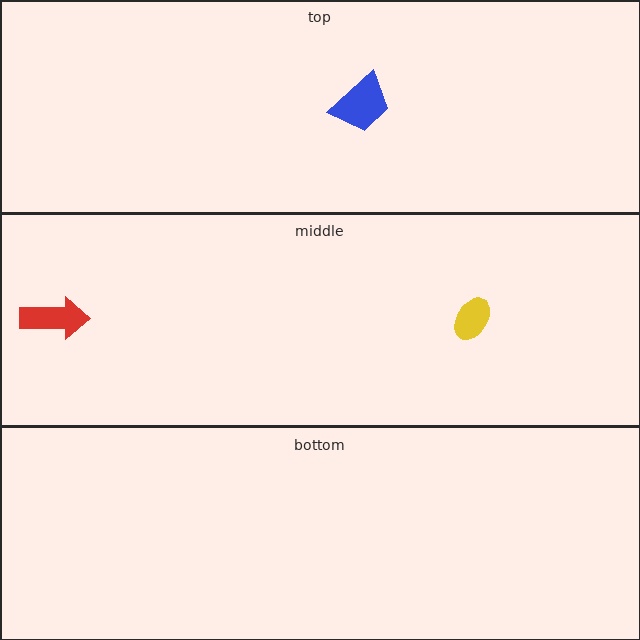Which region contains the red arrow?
The middle region.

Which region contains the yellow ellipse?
The middle region.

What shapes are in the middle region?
The red arrow, the yellow ellipse.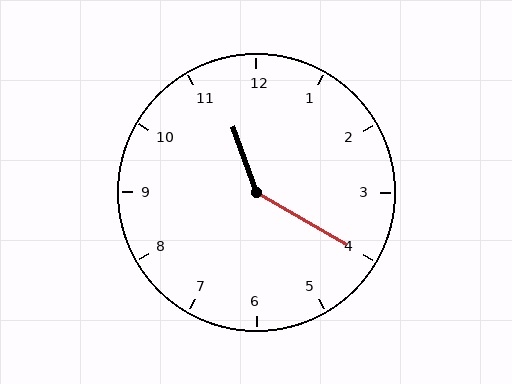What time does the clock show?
11:20.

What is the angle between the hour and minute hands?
Approximately 140 degrees.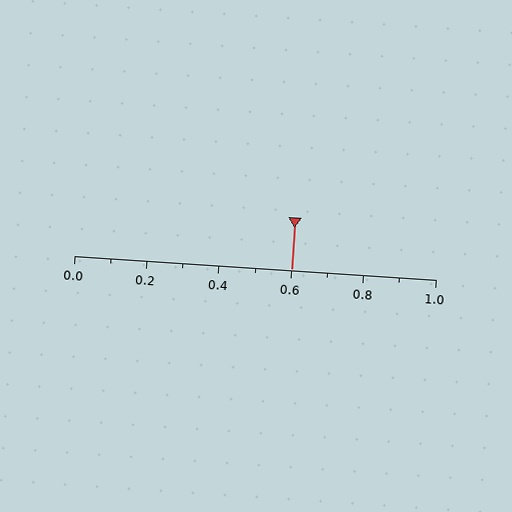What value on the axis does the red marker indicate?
The marker indicates approximately 0.6.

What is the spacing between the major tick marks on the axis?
The major ticks are spaced 0.2 apart.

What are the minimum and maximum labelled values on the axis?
The axis runs from 0.0 to 1.0.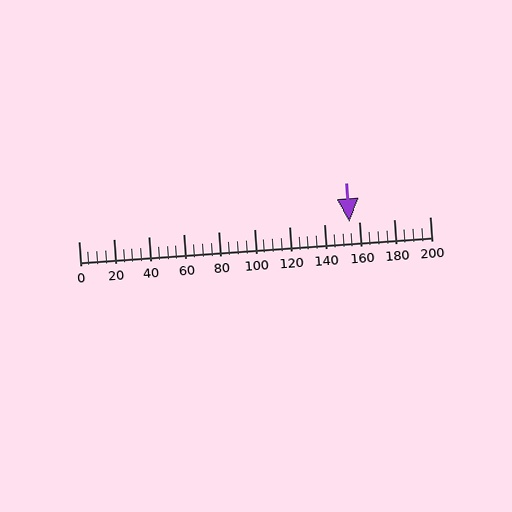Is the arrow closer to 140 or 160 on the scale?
The arrow is closer to 160.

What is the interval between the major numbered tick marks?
The major tick marks are spaced 20 units apart.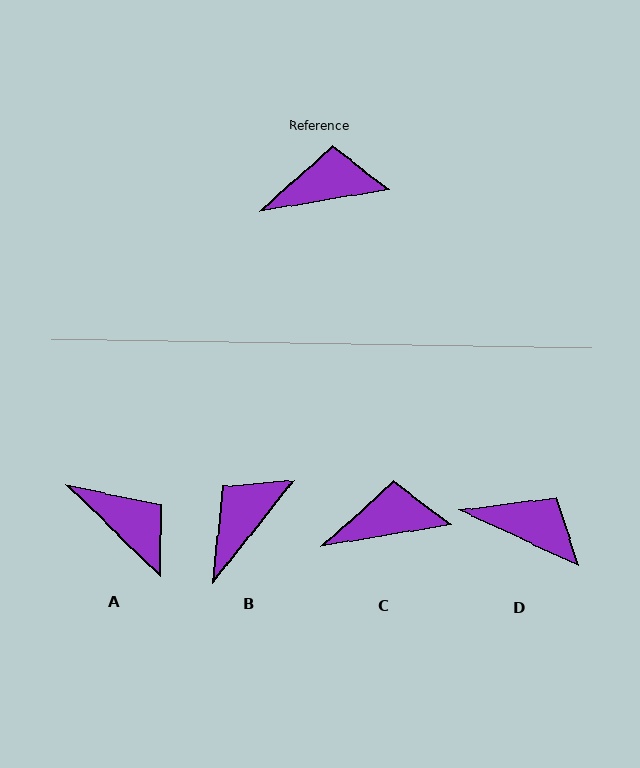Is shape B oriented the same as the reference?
No, it is off by about 42 degrees.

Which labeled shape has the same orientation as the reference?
C.